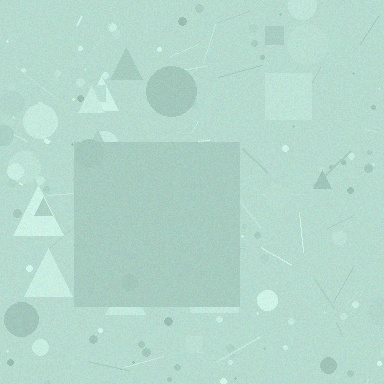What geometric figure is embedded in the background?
A square is embedded in the background.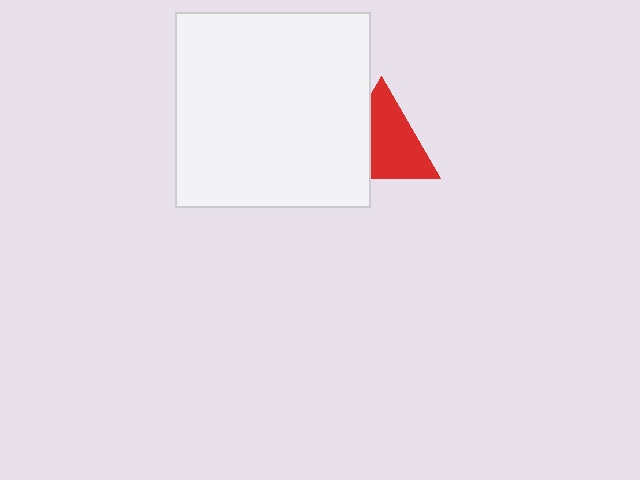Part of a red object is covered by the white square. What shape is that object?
It is a triangle.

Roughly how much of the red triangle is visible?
Most of it is visible (roughly 65%).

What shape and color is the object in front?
The object in front is a white square.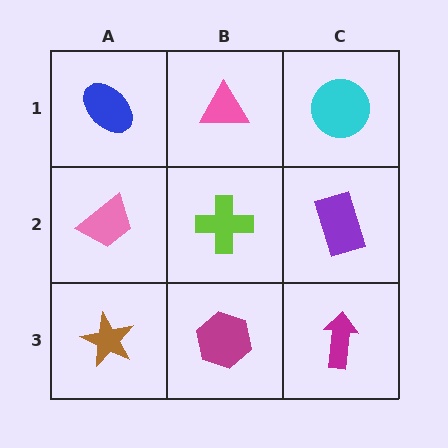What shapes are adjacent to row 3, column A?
A pink trapezoid (row 2, column A), a magenta hexagon (row 3, column B).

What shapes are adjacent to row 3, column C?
A purple rectangle (row 2, column C), a magenta hexagon (row 3, column B).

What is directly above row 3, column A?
A pink trapezoid.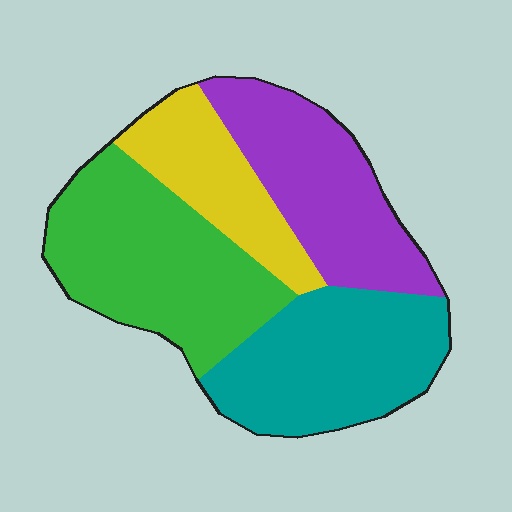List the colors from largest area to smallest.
From largest to smallest: green, teal, purple, yellow.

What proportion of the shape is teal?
Teal takes up about one quarter (1/4) of the shape.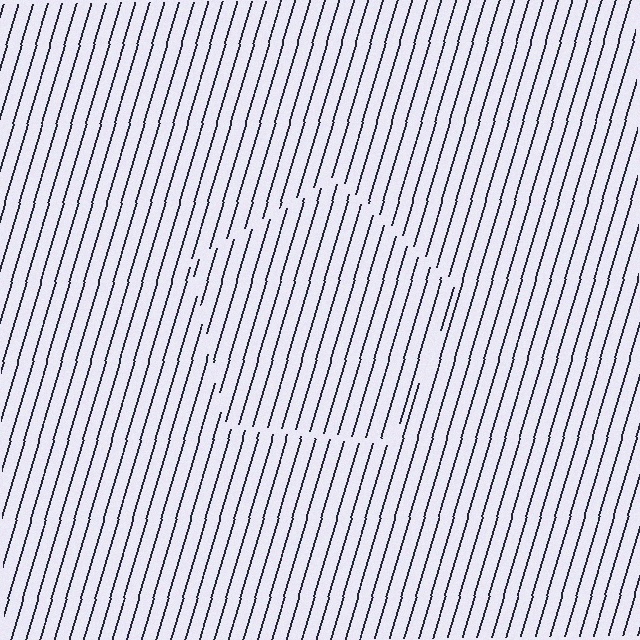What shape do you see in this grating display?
An illusory pentagon. The interior of the shape contains the same grating, shifted by half a period — the contour is defined by the phase discontinuity where line-ends from the inner and outer gratings abut.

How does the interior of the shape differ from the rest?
The interior of the shape contains the same grating, shifted by half a period — the contour is defined by the phase discontinuity where line-ends from the inner and outer gratings abut.